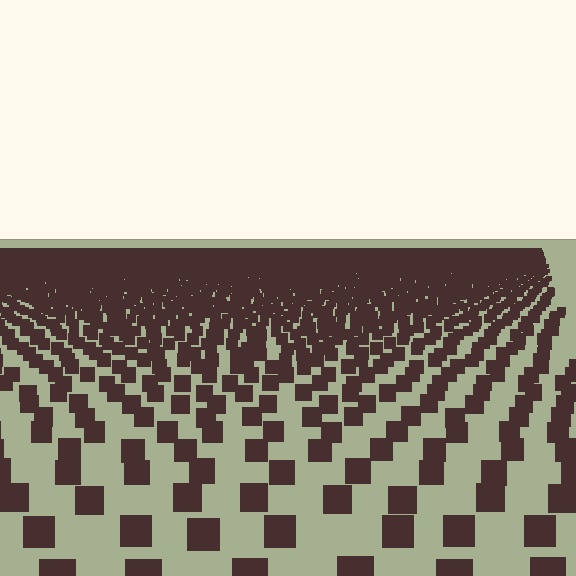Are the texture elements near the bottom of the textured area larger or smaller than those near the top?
Larger. Near the bottom, elements are closer to the viewer and appear at a bigger on-screen size.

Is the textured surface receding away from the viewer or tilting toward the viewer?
The surface is receding away from the viewer. Texture elements get smaller and denser toward the top.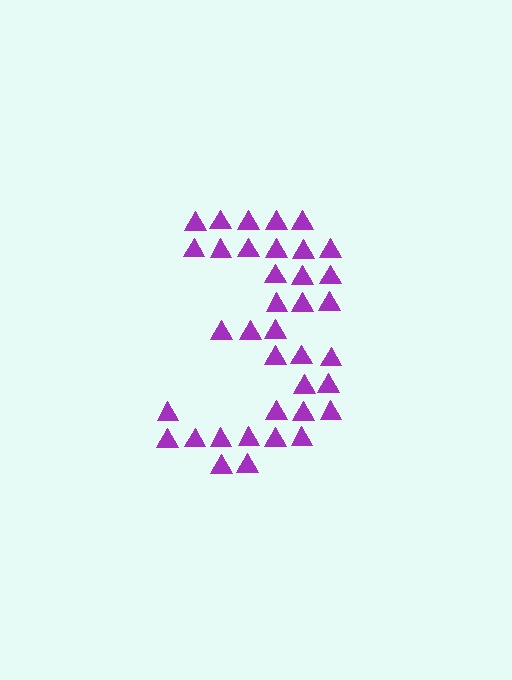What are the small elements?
The small elements are triangles.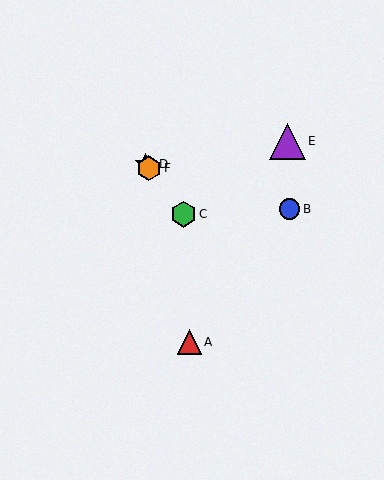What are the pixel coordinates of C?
Object C is at (184, 214).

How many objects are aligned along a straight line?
3 objects (C, D, F) are aligned along a straight line.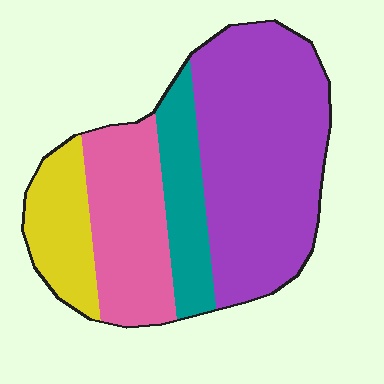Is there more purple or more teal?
Purple.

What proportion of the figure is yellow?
Yellow covers around 15% of the figure.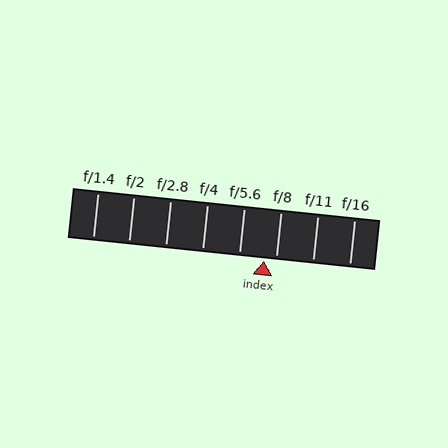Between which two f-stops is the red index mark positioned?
The index mark is between f/5.6 and f/8.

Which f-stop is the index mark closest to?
The index mark is closest to f/8.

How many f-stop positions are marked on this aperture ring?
There are 8 f-stop positions marked.